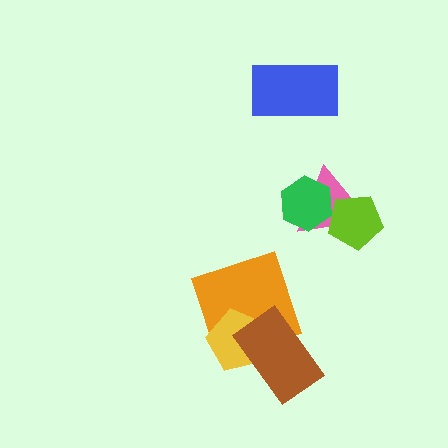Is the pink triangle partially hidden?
Yes, it is partially covered by another shape.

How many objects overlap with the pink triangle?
2 objects overlap with the pink triangle.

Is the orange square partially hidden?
Yes, it is partially covered by another shape.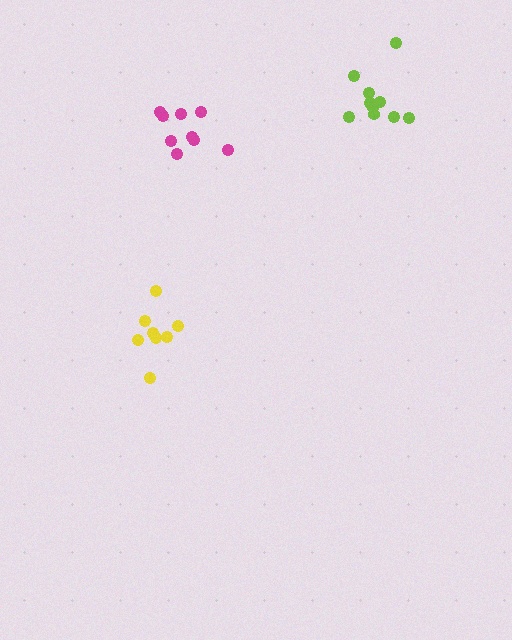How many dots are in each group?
Group 1: 8 dots, Group 2: 10 dots, Group 3: 9 dots (27 total).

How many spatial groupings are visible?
There are 3 spatial groupings.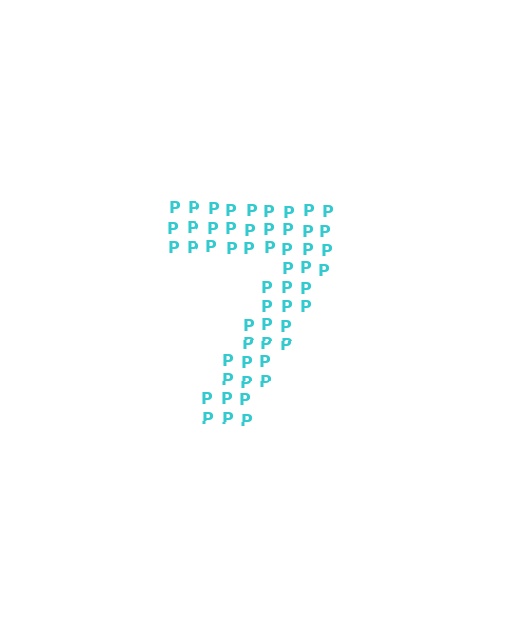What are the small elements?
The small elements are letter P's.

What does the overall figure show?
The overall figure shows the digit 7.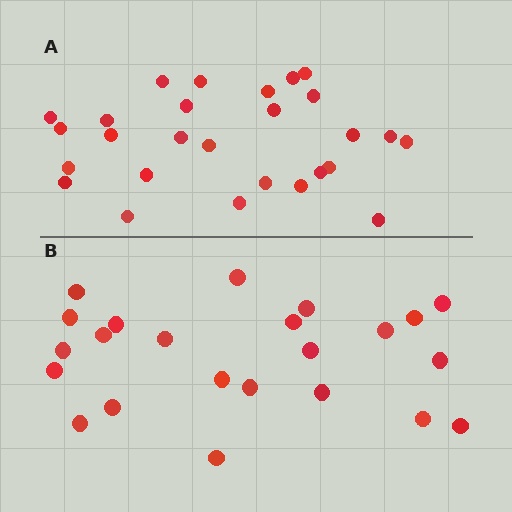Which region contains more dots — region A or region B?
Region A (the top region) has more dots.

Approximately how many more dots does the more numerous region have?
Region A has about 4 more dots than region B.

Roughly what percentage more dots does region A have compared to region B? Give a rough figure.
About 15% more.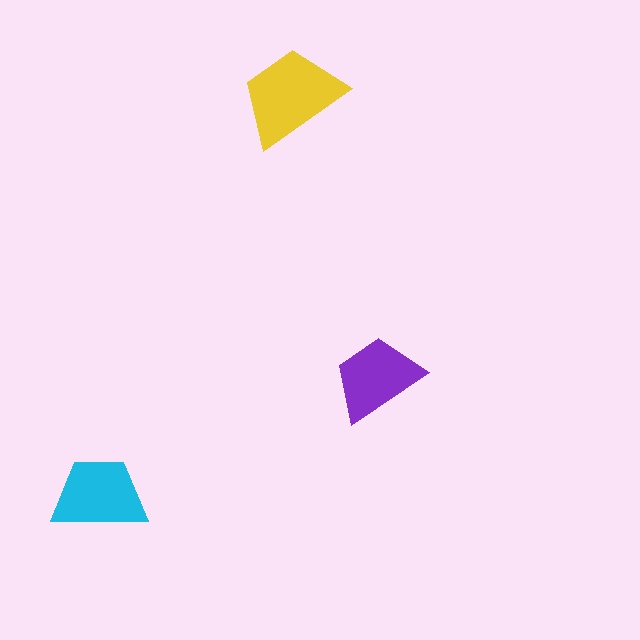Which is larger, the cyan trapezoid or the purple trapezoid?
The cyan one.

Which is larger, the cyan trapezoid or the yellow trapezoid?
The yellow one.